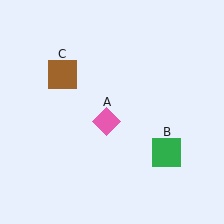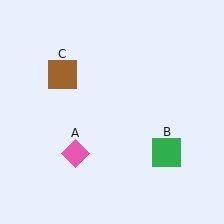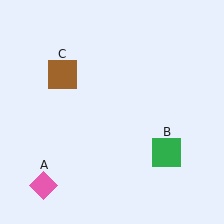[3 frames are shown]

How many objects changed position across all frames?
1 object changed position: pink diamond (object A).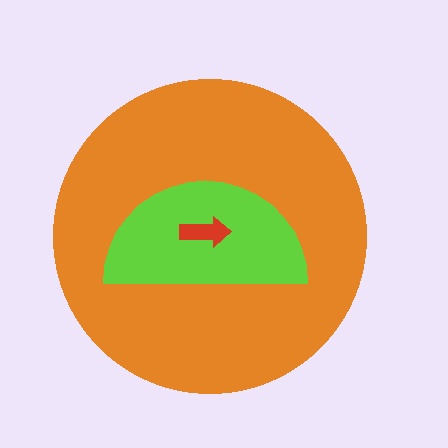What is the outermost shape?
The orange circle.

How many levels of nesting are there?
3.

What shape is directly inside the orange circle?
The lime semicircle.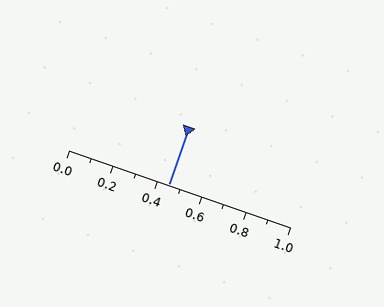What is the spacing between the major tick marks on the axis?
The major ticks are spaced 0.2 apart.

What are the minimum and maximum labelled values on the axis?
The axis runs from 0.0 to 1.0.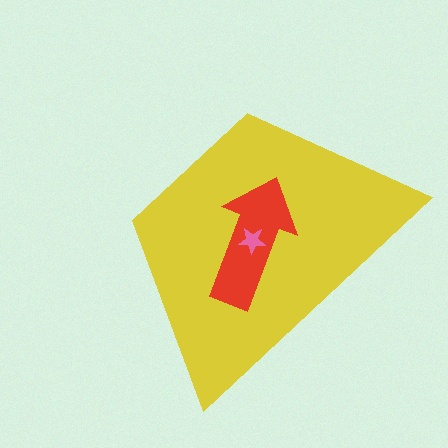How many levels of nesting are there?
3.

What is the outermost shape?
The yellow trapezoid.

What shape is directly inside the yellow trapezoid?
The red arrow.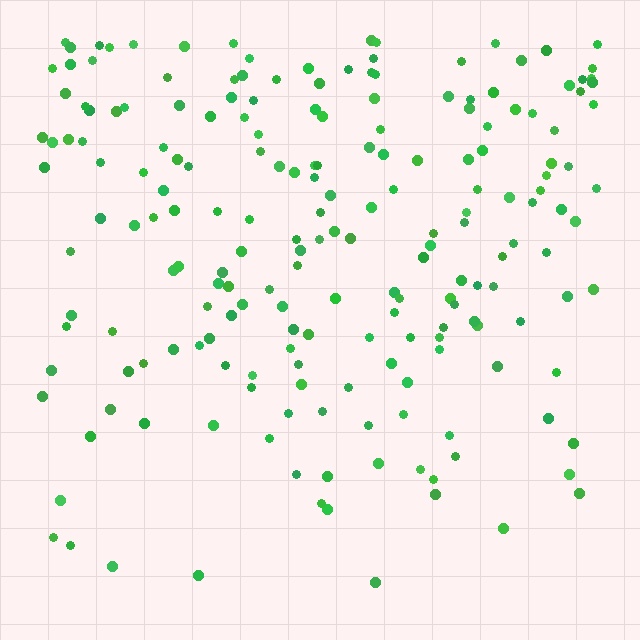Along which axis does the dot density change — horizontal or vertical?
Vertical.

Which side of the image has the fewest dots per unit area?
The bottom.